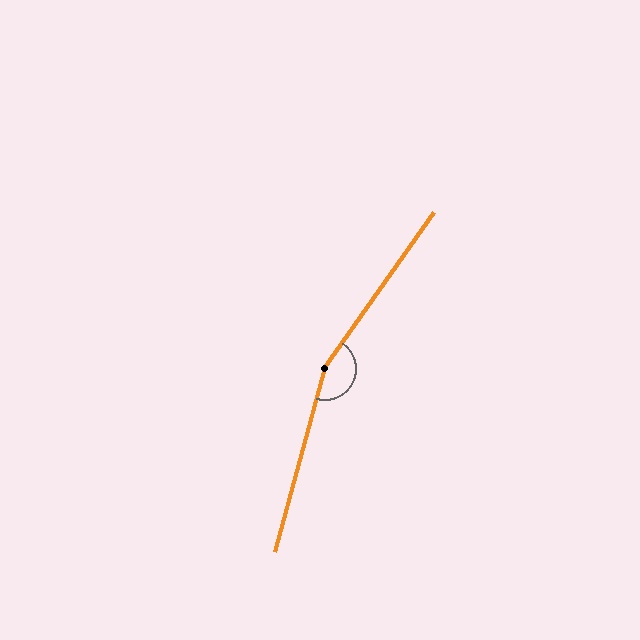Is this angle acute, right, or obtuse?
It is obtuse.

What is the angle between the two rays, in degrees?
Approximately 160 degrees.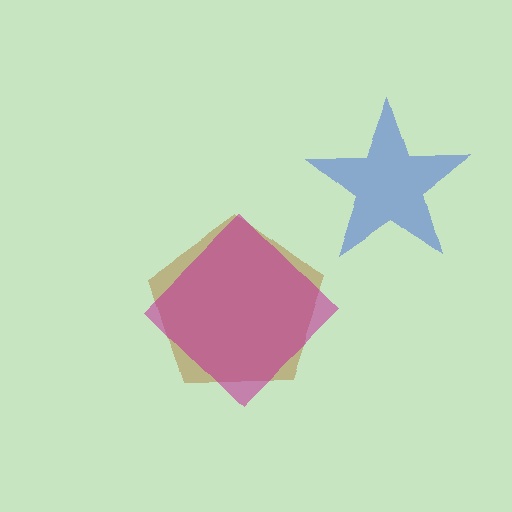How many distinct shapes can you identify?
There are 3 distinct shapes: a brown pentagon, a blue star, a magenta diamond.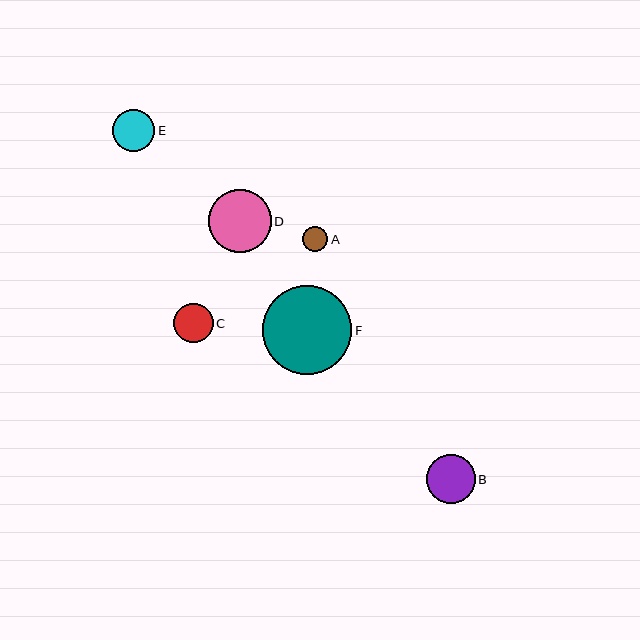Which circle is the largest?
Circle F is the largest with a size of approximately 89 pixels.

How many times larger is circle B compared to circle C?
Circle B is approximately 1.2 times the size of circle C.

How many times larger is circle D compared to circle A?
Circle D is approximately 2.5 times the size of circle A.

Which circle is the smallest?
Circle A is the smallest with a size of approximately 25 pixels.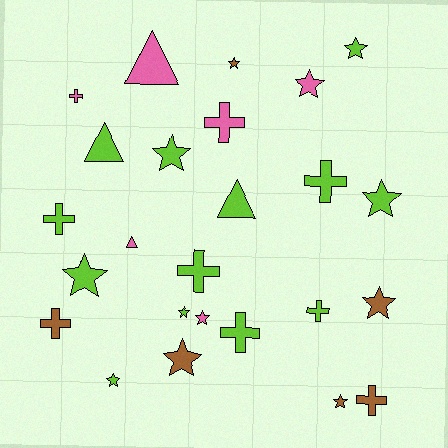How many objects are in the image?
There are 25 objects.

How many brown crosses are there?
There are 2 brown crosses.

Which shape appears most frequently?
Star, with 12 objects.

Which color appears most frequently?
Lime, with 13 objects.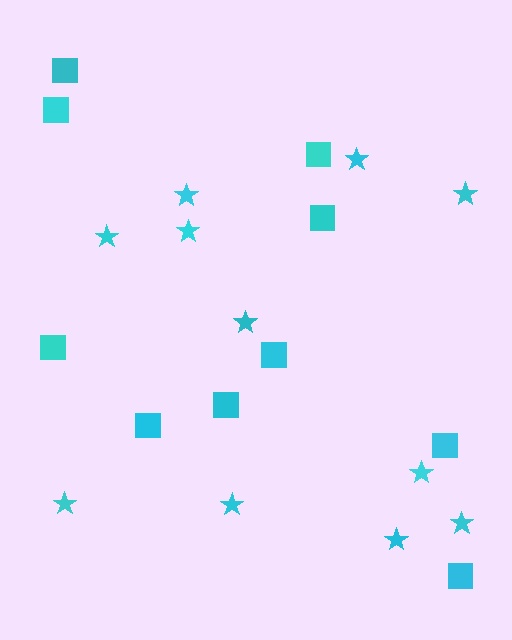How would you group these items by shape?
There are 2 groups: one group of stars (11) and one group of squares (10).